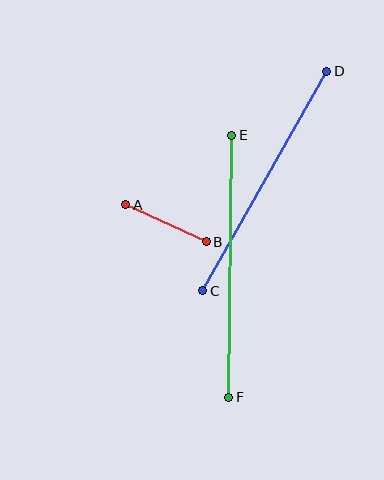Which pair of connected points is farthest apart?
Points E and F are farthest apart.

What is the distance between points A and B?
The distance is approximately 89 pixels.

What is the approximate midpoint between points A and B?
The midpoint is at approximately (166, 223) pixels.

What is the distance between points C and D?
The distance is approximately 252 pixels.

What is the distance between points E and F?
The distance is approximately 262 pixels.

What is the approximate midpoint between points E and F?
The midpoint is at approximately (230, 266) pixels.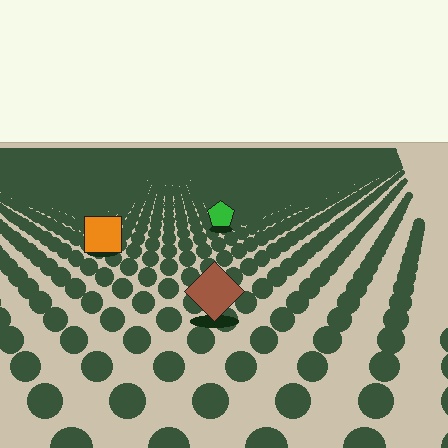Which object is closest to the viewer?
The brown diamond is closest. The texture marks near it are larger and more spread out.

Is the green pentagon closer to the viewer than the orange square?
No. The orange square is closer — you can tell from the texture gradient: the ground texture is coarser near it.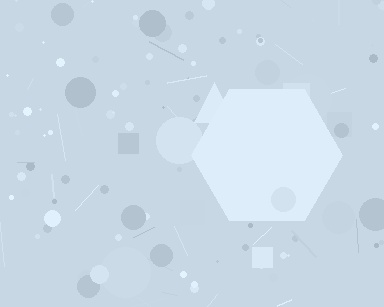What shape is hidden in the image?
A hexagon is hidden in the image.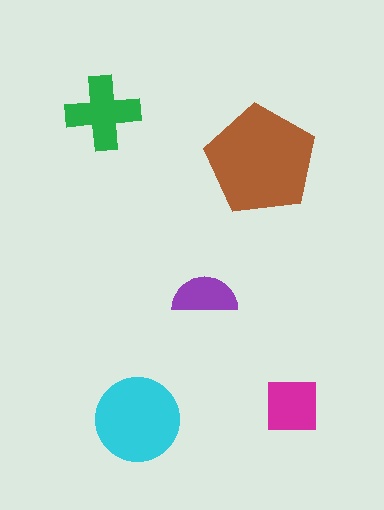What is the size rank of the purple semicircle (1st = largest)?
5th.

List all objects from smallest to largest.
The purple semicircle, the magenta square, the green cross, the cyan circle, the brown pentagon.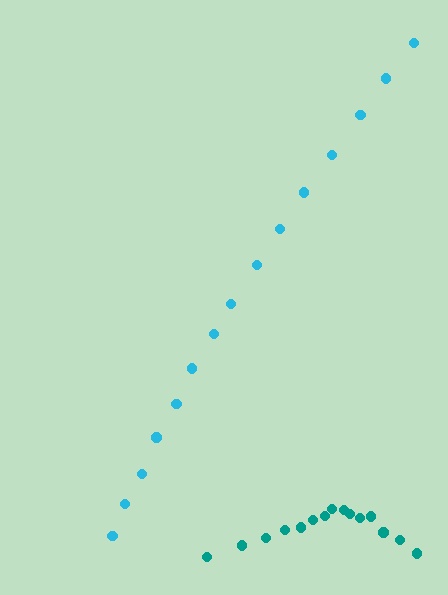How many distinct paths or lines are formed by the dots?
There are 2 distinct paths.